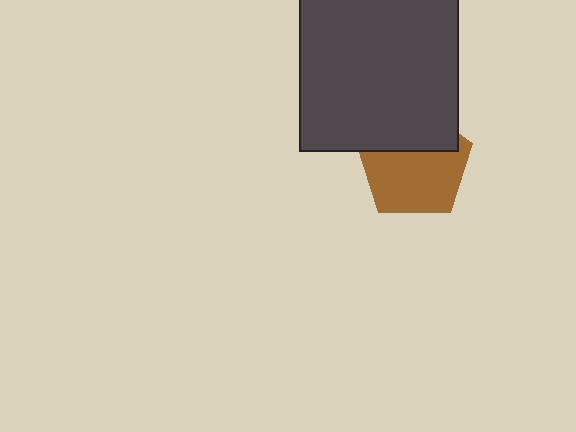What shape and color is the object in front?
The object in front is a dark gray square.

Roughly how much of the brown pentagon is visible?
About half of it is visible (roughly 65%).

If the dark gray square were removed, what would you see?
You would see the complete brown pentagon.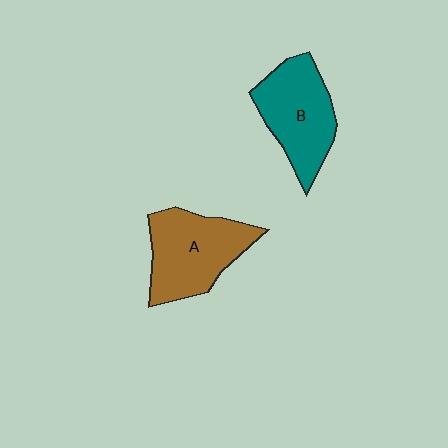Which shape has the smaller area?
Shape B (teal).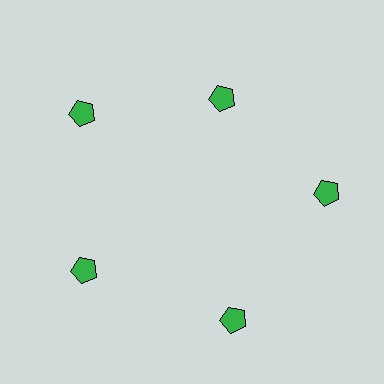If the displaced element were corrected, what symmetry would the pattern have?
It would have 5-fold rotational symmetry — the pattern would map onto itself every 72 degrees.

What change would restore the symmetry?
The symmetry would be restored by moving it outward, back onto the ring so that all 5 pentagons sit at equal angles and equal distance from the center.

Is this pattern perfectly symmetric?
No. The 5 green pentagons are arranged in a ring, but one element near the 1 o'clock position is pulled inward toward the center, breaking the 5-fold rotational symmetry.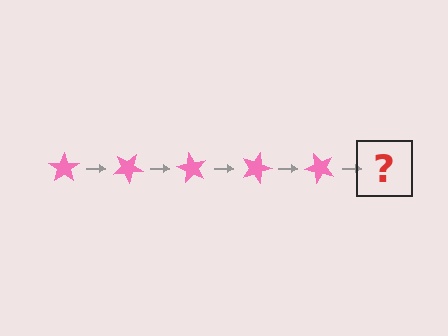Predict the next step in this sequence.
The next step is a pink star rotated 150 degrees.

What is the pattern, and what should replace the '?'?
The pattern is that the star rotates 30 degrees each step. The '?' should be a pink star rotated 150 degrees.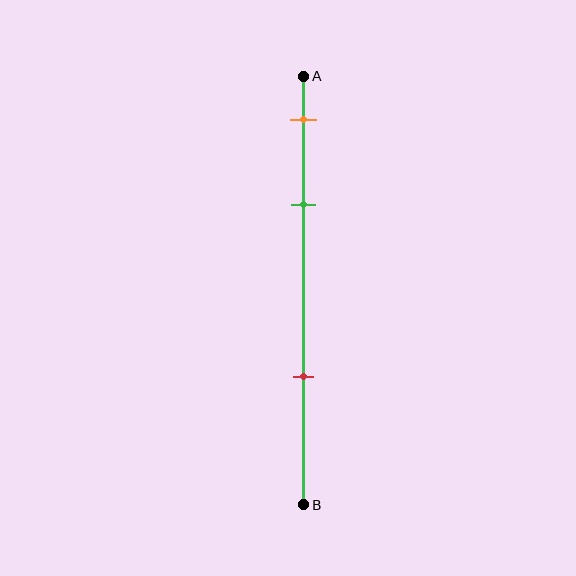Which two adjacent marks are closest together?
The orange and green marks are the closest adjacent pair.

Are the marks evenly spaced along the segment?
No, the marks are not evenly spaced.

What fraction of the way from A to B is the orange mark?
The orange mark is approximately 10% (0.1) of the way from A to B.